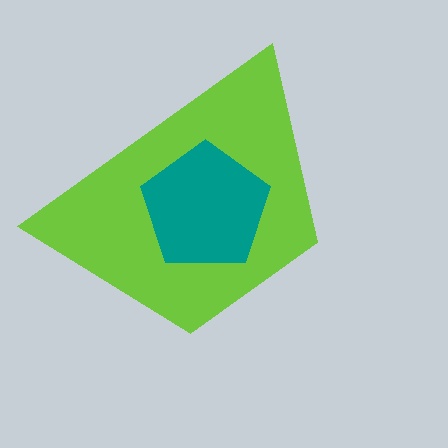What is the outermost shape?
The lime trapezoid.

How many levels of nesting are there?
2.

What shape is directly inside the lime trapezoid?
The teal pentagon.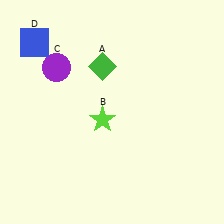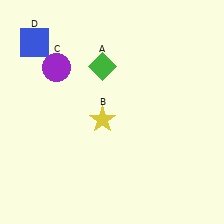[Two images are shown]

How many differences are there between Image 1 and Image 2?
There is 1 difference between the two images.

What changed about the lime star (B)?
In Image 1, B is lime. In Image 2, it changed to yellow.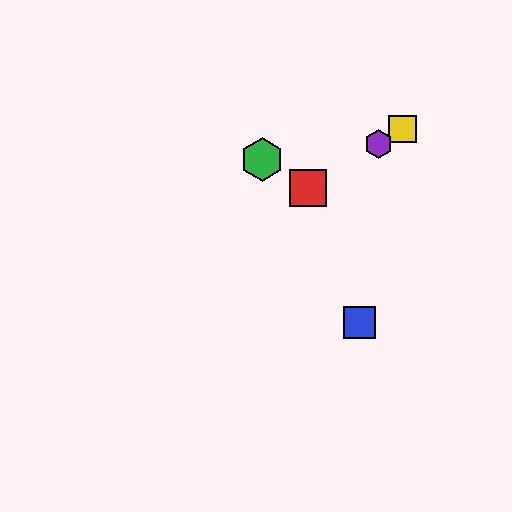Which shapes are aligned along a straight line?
The red square, the yellow square, the purple hexagon are aligned along a straight line.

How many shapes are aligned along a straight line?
3 shapes (the red square, the yellow square, the purple hexagon) are aligned along a straight line.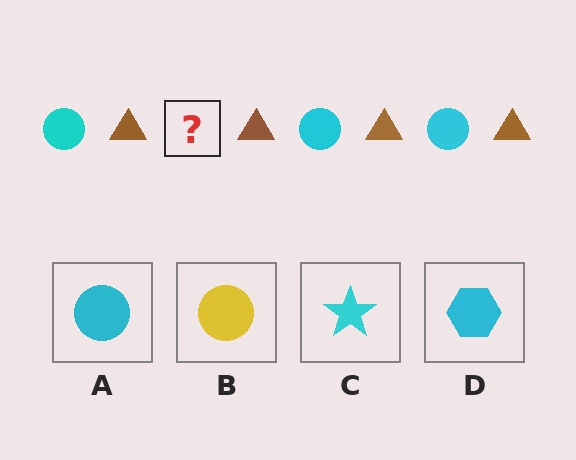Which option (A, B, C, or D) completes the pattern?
A.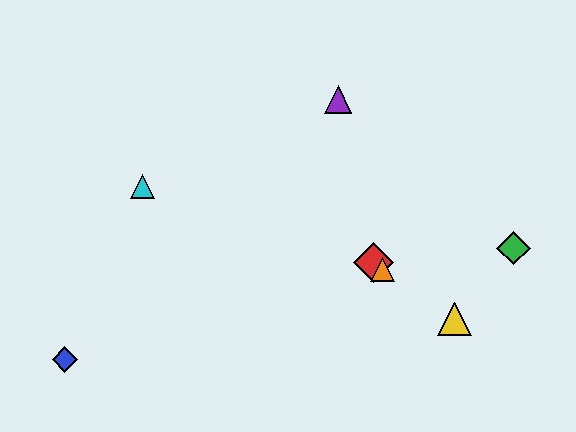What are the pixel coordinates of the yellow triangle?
The yellow triangle is at (454, 319).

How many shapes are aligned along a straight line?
3 shapes (the red diamond, the yellow triangle, the orange triangle) are aligned along a straight line.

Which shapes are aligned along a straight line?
The red diamond, the yellow triangle, the orange triangle are aligned along a straight line.